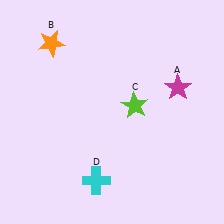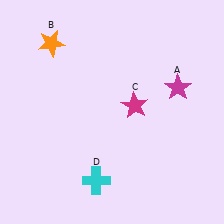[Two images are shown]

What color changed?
The star (C) changed from lime in Image 1 to magenta in Image 2.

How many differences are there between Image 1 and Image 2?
There is 1 difference between the two images.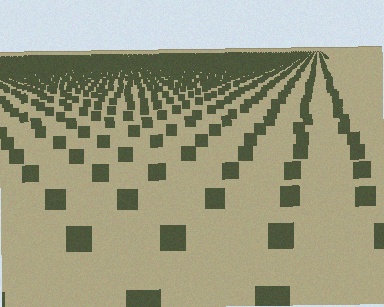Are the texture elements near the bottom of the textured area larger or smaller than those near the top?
Larger. Near the bottom, elements are closer to the viewer and appear at a bigger on-screen size.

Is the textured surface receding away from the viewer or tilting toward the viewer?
The surface is receding away from the viewer. Texture elements get smaller and denser toward the top.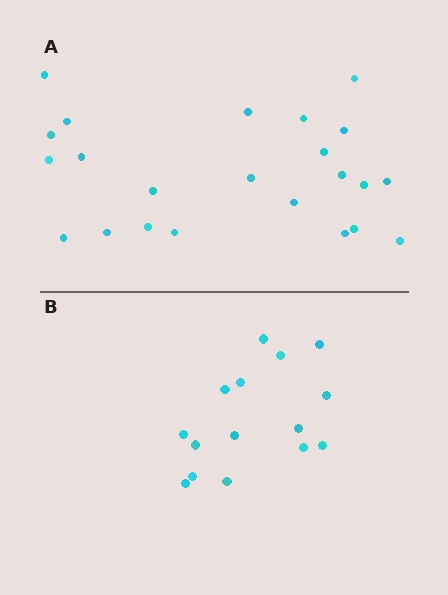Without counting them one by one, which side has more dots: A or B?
Region A (the top region) has more dots.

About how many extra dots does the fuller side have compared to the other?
Region A has roughly 8 or so more dots than region B.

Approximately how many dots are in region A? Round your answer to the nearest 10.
About 20 dots. (The exact count is 23, which rounds to 20.)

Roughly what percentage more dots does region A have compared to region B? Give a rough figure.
About 55% more.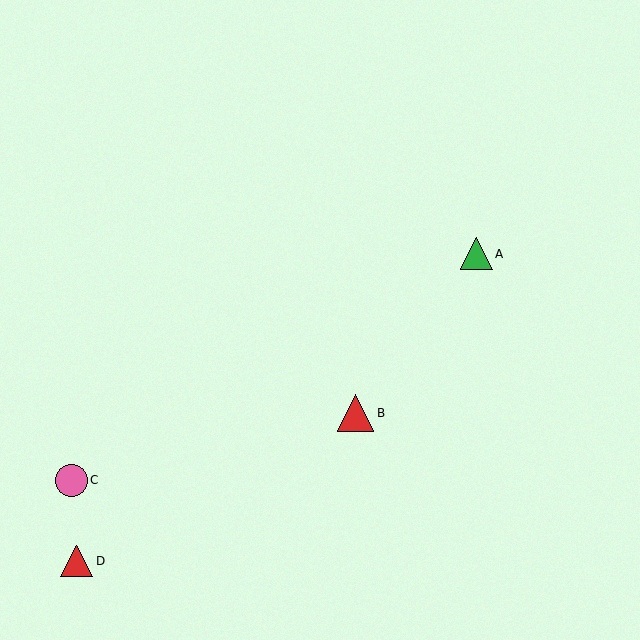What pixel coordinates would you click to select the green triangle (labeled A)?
Click at (476, 254) to select the green triangle A.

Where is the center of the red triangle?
The center of the red triangle is at (77, 561).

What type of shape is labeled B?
Shape B is a red triangle.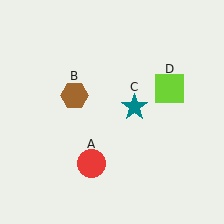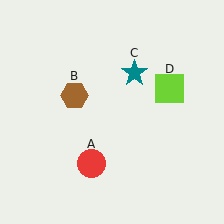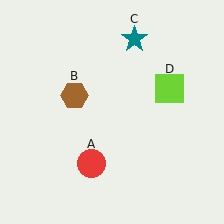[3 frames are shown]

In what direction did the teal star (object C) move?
The teal star (object C) moved up.